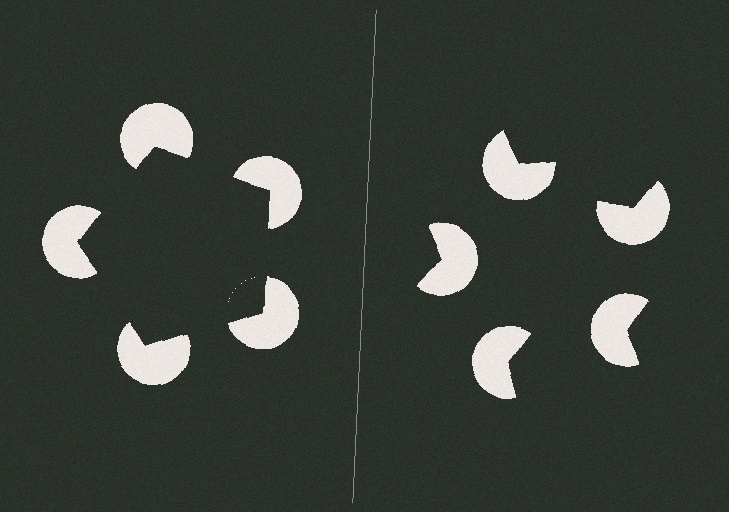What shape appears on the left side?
An illusory pentagon.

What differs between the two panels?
The pac-man discs are positioned identically on both sides; only the wedge orientations differ. On the left they align to a pentagon; on the right they are misaligned.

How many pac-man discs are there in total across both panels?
10 — 5 on each side.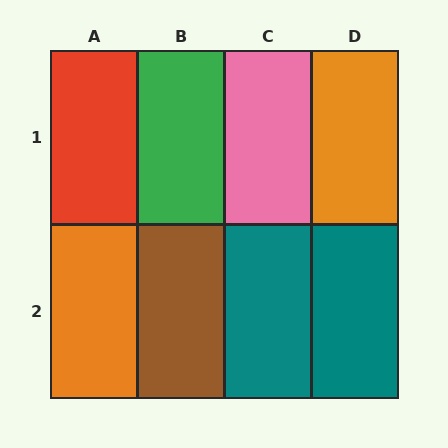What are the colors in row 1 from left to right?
Red, green, pink, orange.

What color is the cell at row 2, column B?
Brown.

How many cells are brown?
1 cell is brown.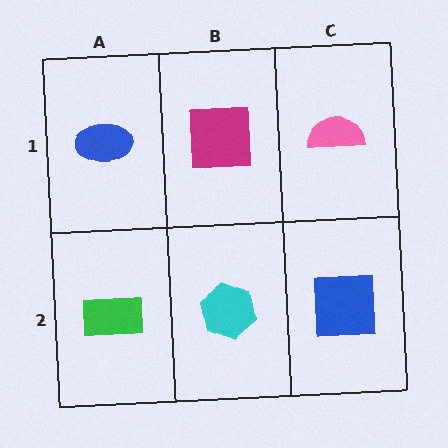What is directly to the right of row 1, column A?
A magenta square.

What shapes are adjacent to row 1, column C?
A blue square (row 2, column C), a magenta square (row 1, column B).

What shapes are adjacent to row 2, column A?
A blue ellipse (row 1, column A), a cyan hexagon (row 2, column B).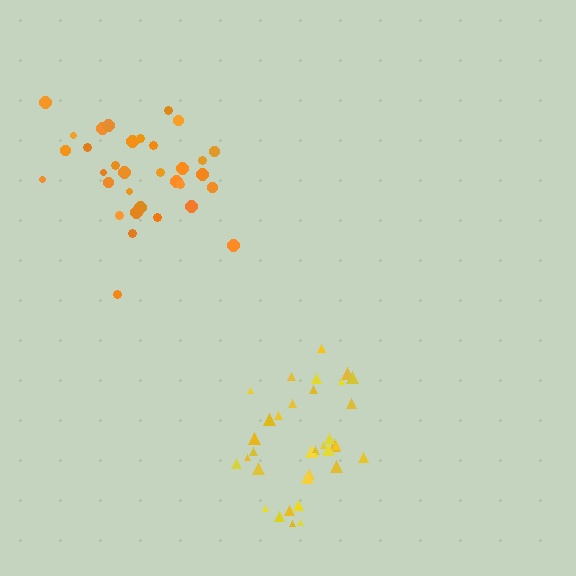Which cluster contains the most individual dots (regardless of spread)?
Yellow (35).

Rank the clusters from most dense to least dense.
yellow, orange.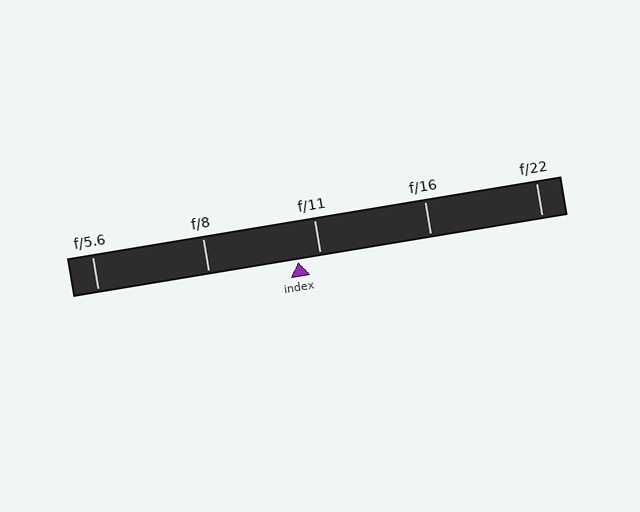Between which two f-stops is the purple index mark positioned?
The index mark is between f/8 and f/11.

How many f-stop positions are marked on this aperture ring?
There are 5 f-stop positions marked.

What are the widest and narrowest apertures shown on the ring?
The widest aperture shown is f/5.6 and the narrowest is f/22.